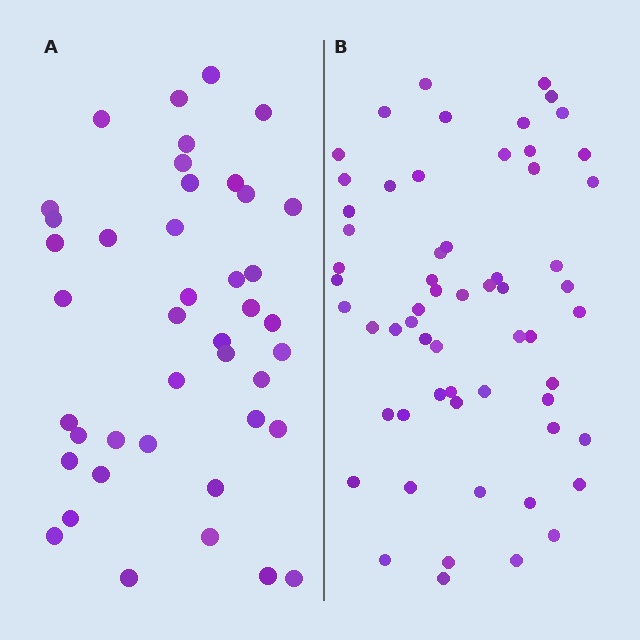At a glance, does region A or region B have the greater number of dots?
Region B (the right region) has more dots.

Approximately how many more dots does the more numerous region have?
Region B has approximately 20 more dots than region A.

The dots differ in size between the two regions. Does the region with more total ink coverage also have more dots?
No. Region A has more total ink coverage because its dots are larger, but region B actually contains more individual dots. Total area can be misleading — the number of items is what matters here.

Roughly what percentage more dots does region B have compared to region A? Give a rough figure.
About 45% more.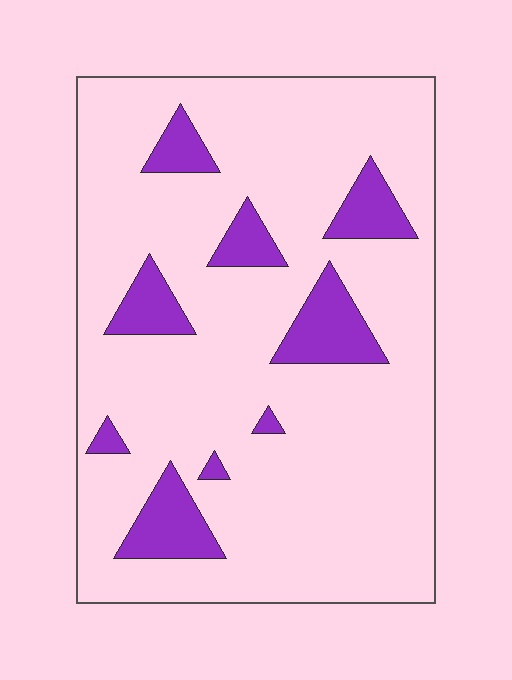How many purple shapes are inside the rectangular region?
9.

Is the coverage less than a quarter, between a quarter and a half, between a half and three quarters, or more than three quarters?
Less than a quarter.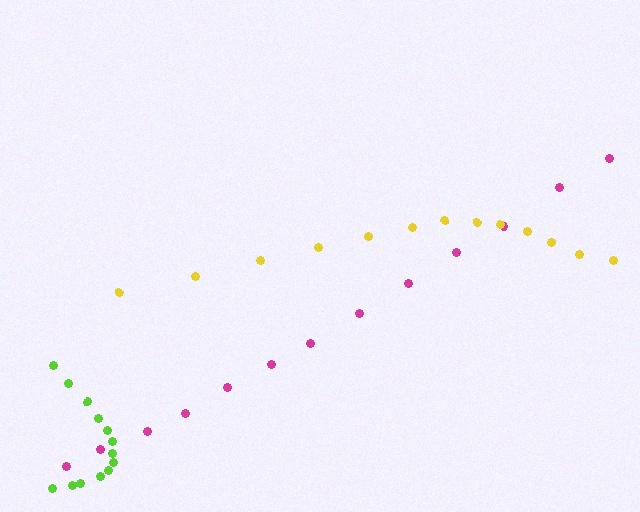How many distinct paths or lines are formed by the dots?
There are 3 distinct paths.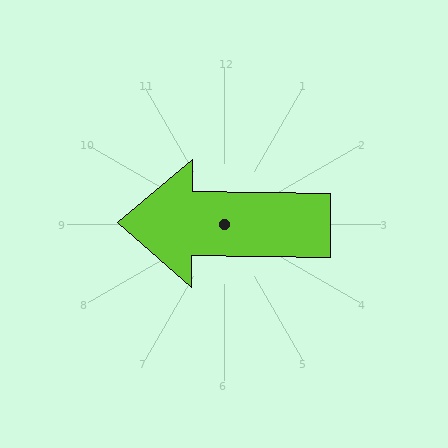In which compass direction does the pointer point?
West.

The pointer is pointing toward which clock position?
Roughly 9 o'clock.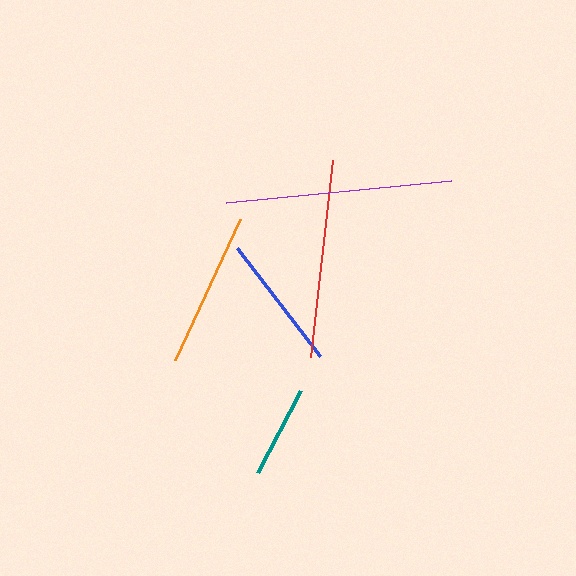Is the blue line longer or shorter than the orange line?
The orange line is longer than the blue line.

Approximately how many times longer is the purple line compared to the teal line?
The purple line is approximately 2.4 times the length of the teal line.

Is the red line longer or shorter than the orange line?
The red line is longer than the orange line.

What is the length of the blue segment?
The blue segment is approximately 136 pixels long.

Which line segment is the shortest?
The teal line is the shortest at approximately 93 pixels.